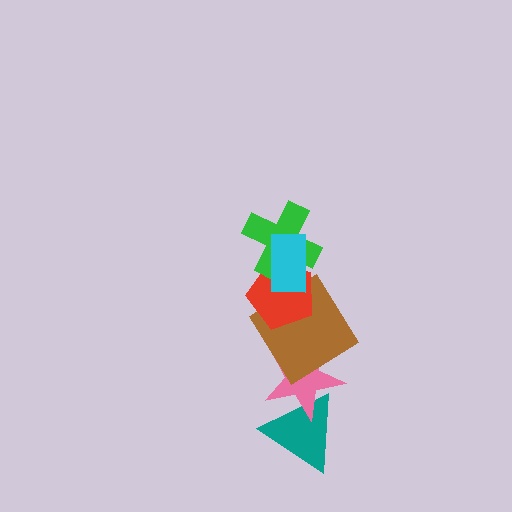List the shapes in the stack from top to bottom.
From top to bottom: the cyan rectangle, the green cross, the red pentagon, the brown diamond, the pink star, the teal triangle.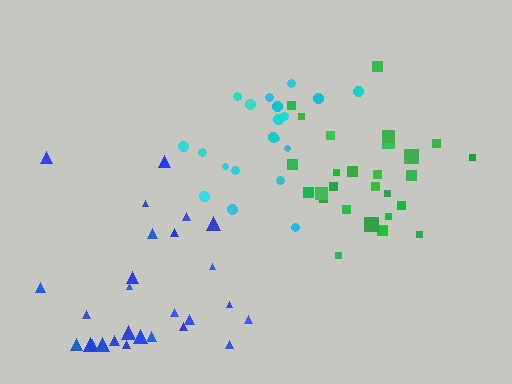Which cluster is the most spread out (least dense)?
Blue.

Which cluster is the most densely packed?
Cyan.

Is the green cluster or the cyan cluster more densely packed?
Cyan.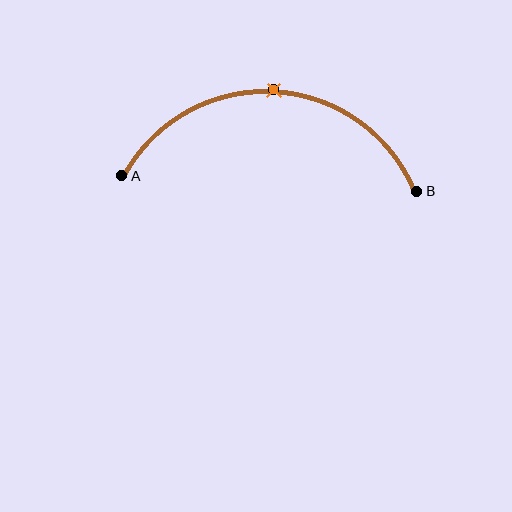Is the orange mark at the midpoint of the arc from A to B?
Yes. The orange mark lies on the arc at equal arc-length from both A and B — it is the arc midpoint.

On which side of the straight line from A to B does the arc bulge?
The arc bulges above the straight line connecting A and B.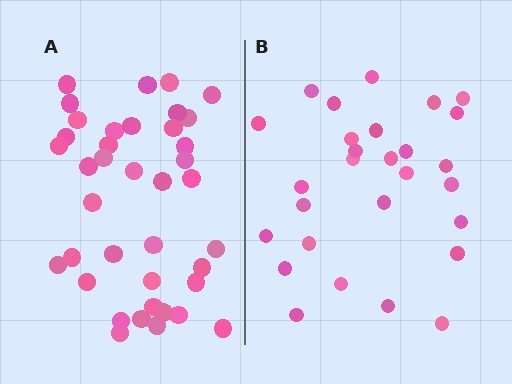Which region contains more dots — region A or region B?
Region A (the left region) has more dots.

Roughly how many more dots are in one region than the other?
Region A has roughly 12 or so more dots than region B.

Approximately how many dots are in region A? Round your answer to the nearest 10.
About 40 dots. (The exact count is 39, which rounds to 40.)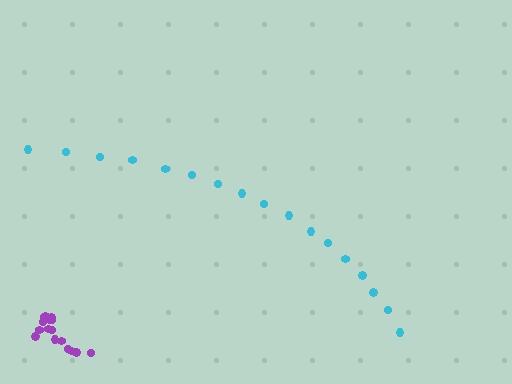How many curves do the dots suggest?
There are 2 distinct paths.